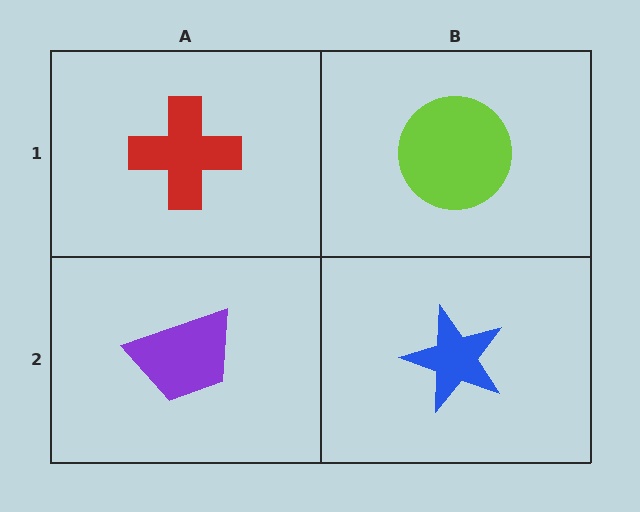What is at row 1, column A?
A red cross.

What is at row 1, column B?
A lime circle.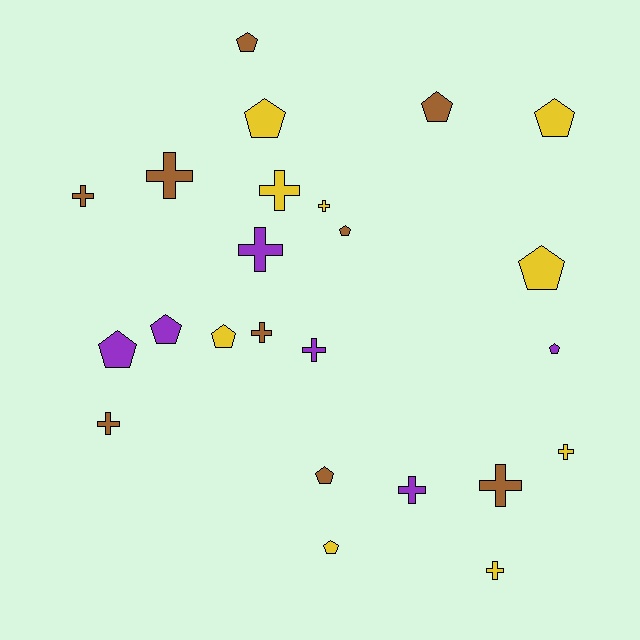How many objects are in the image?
There are 24 objects.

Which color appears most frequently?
Brown, with 9 objects.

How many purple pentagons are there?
There are 3 purple pentagons.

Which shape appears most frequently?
Pentagon, with 12 objects.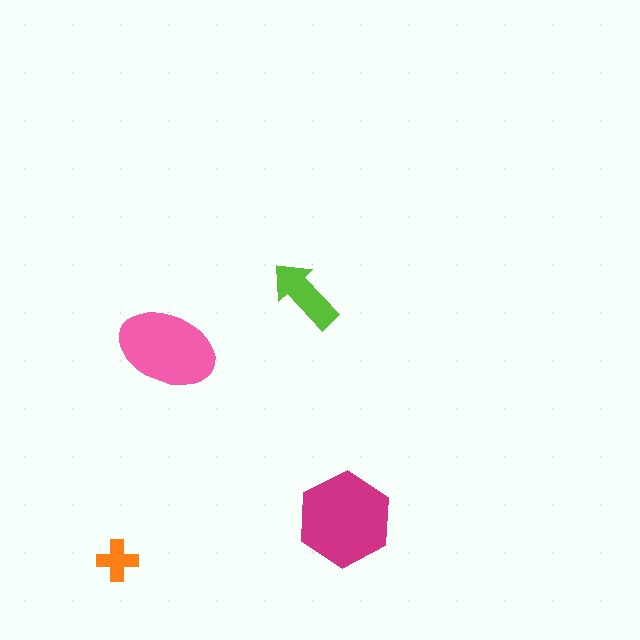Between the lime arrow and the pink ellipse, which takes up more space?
The pink ellipse.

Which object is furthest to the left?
The orange cross is leftmost.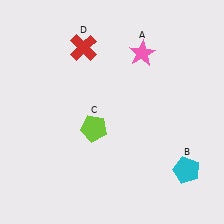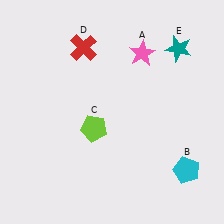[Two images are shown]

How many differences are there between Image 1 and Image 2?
There is 1 difference between the two images.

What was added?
A teal star (E) was added in Image 2.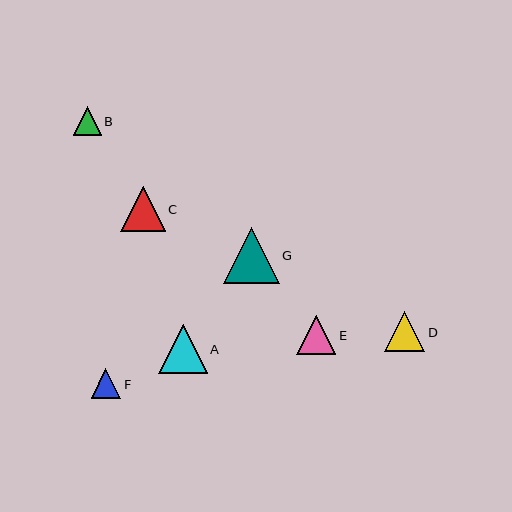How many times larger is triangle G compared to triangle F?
Triangle G is approximately 1.9 times the size of triangle F.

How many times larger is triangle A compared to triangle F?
Triangle A is approximately 1.6 times the size of triangle F.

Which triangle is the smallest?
Triangle B is the smallest with a size of approximately 28 pixels.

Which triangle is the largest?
Triangle G is the largest with a size of approximately 56 pixels.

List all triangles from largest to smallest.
From largest to smallest: G, A, C, D, E, F, B.